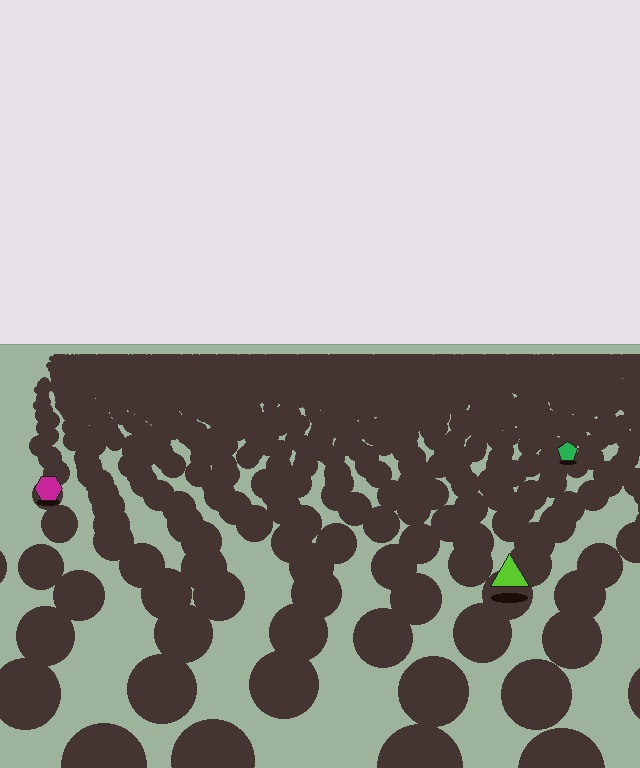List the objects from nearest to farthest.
From nearest to farthest: the lime triangle, the magenta hexagon, the green pentagon.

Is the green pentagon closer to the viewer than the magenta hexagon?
No. The magenta hexagon is closer — you can tell from the texture gradient: the ground texture is coarser near it.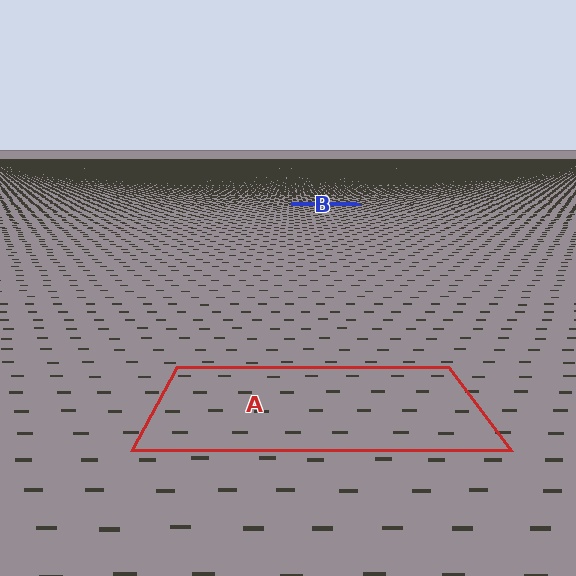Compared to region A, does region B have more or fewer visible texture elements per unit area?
Region B has more texture elements per unit area — they are packed more densely because it is farther away.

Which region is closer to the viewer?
Region A is closer. The texture elements there are larger and more spread out.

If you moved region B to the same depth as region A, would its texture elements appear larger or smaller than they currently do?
They would appear larger. At a closer depth, the same texture elements are projected at a bigger on-screen size.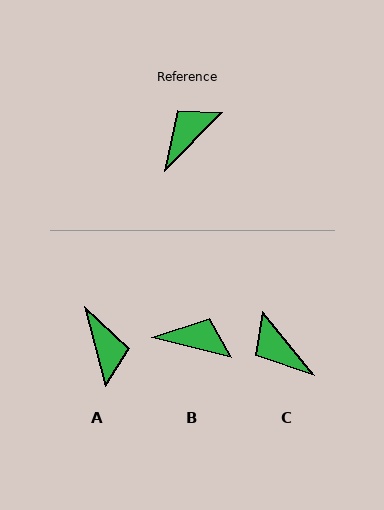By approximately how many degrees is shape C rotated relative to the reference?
Approximately 83 degrees counter-clockwise.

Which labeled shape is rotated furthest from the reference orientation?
A, about 121 degrees away.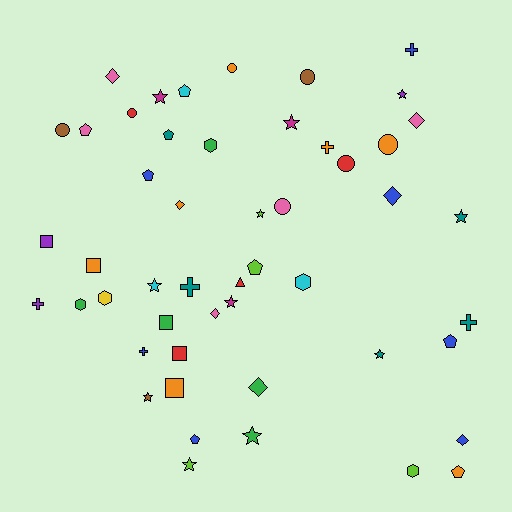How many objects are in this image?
There are 50 objects.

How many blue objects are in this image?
There are 7 blue objects.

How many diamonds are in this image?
There are 7 diamonds.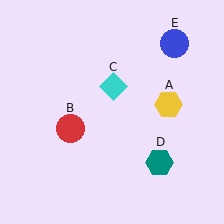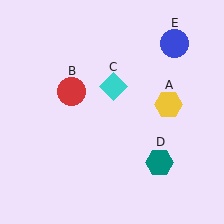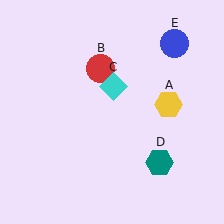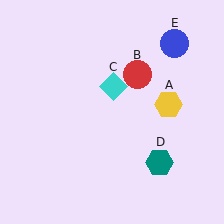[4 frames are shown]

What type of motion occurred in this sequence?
The red circle (object B) rotated clockwise around the center of the scene.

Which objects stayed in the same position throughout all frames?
Yellow hexagon (object A) and cyan diamond (object C) and teal hexagon (object D) and blue circle (object E) remained stationary.